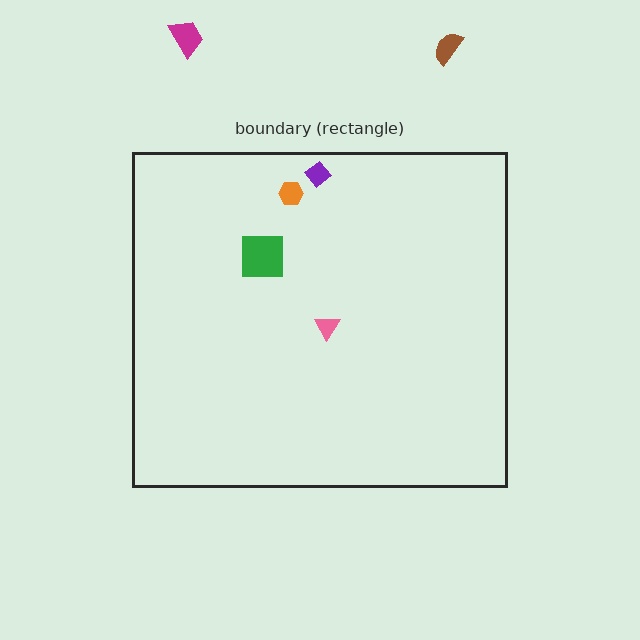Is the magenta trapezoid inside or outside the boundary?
Outside.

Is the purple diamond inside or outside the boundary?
Inside.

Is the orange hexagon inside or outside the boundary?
Inside.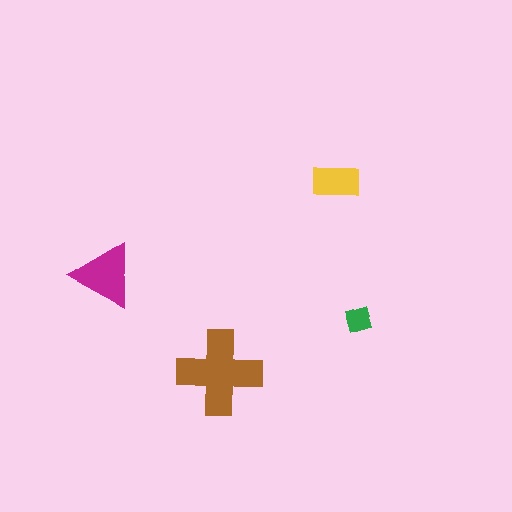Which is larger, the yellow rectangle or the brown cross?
The brown cross.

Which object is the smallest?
The green diamond.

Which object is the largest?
The brown cross.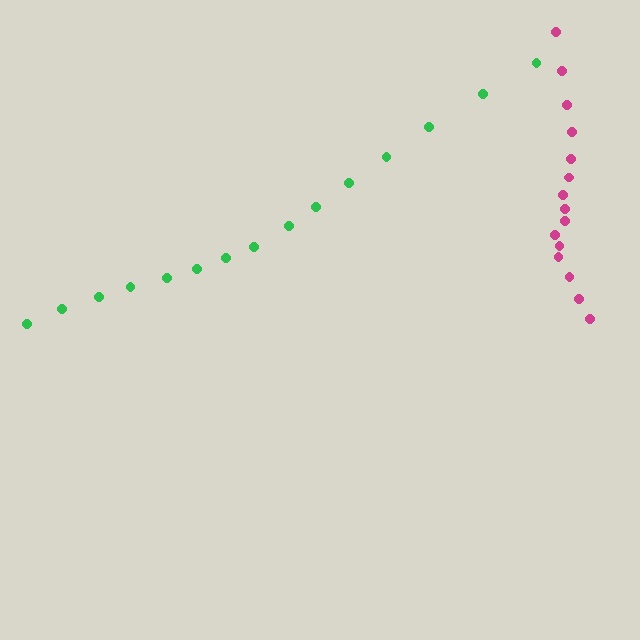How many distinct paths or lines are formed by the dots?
There are 2 distinct paths.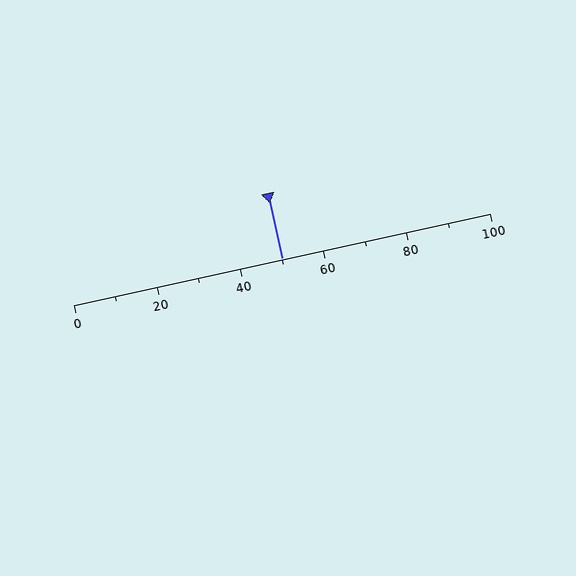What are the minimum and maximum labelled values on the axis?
The axis runs from 0 to 100.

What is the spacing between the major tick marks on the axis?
The major ticks are spaced 20 apart.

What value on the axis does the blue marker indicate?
The marker indicates approximately 50.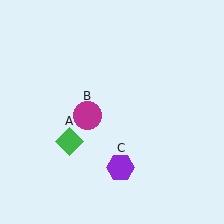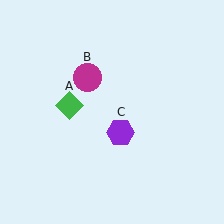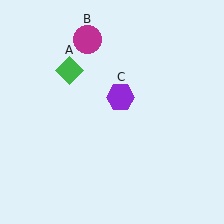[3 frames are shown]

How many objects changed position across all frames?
3 objects changed position: green diamond (object A), magenta circle (object B), purple hexagon (object C).